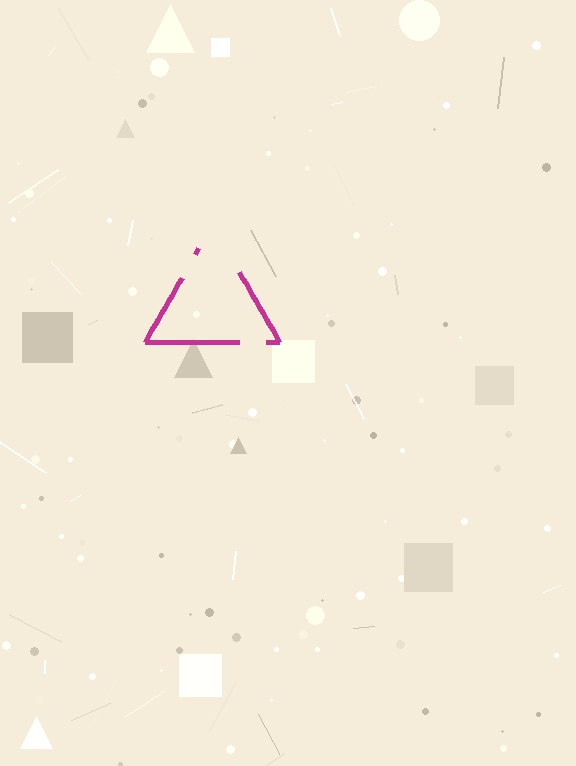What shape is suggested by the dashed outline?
The dashed outline suggests a triangle.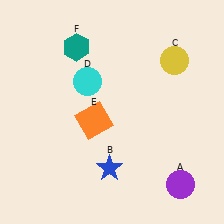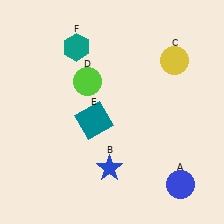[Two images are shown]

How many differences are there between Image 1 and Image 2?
There are 3 differences between the two images.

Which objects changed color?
A changed from purple to blue. D changed from cyan to lime. E changed from orange to teal.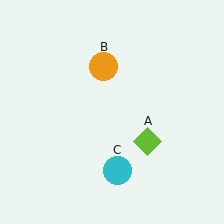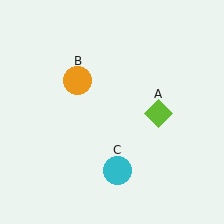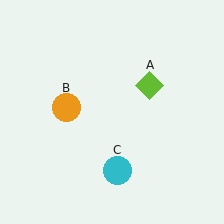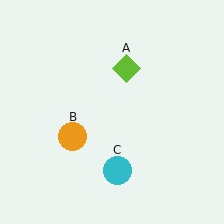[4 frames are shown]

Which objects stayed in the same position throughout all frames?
Cyan circle (object C) remained stationary.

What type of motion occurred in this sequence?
The lime diamond (object A), orange circle (object B) rotated counterclockwise around the center of the scene.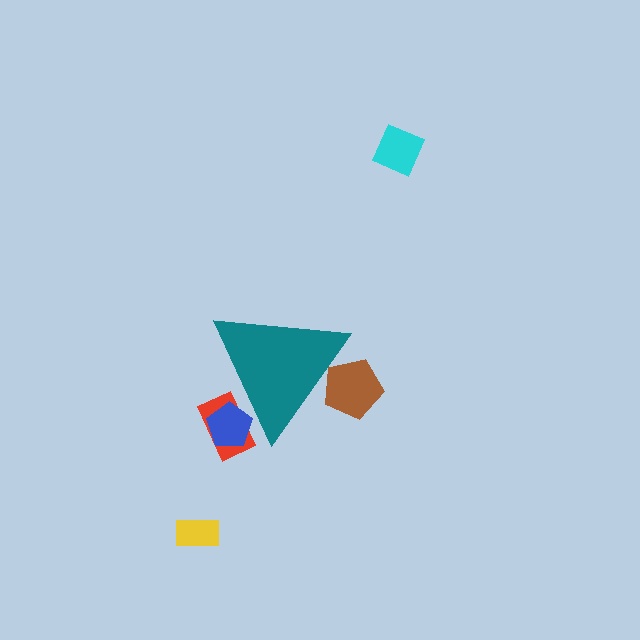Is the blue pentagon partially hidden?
Yes, the blue pentagon is partially hidden behind the teal triangle.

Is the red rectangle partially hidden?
Yes, the red rectangle is partially hidden behind the teal triangle.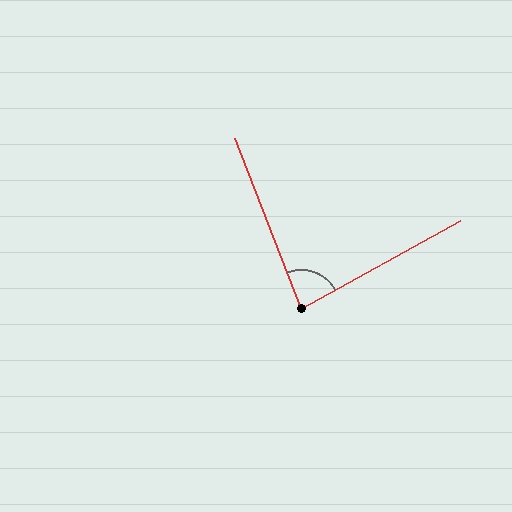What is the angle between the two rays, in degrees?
Approximately 82 degrees.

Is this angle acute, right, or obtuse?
It is acute.